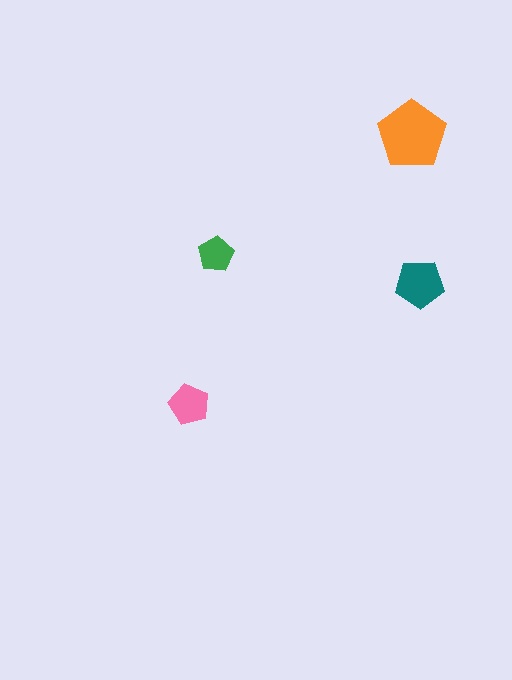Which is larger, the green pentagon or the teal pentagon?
The teal one.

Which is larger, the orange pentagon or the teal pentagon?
The orange one.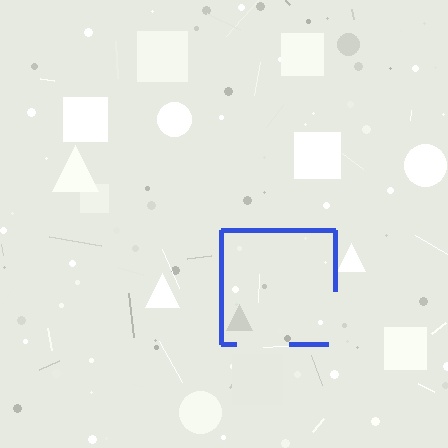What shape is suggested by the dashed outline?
The dashed outline suggests a square.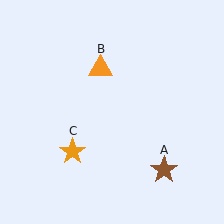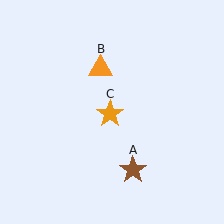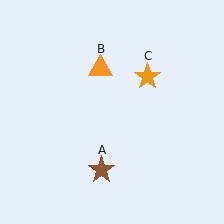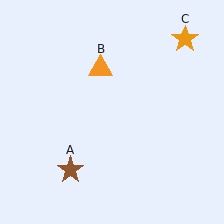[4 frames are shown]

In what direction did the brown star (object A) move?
The brown star (object A) moved left.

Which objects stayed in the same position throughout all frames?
Orange triangle (object B) remained stationary.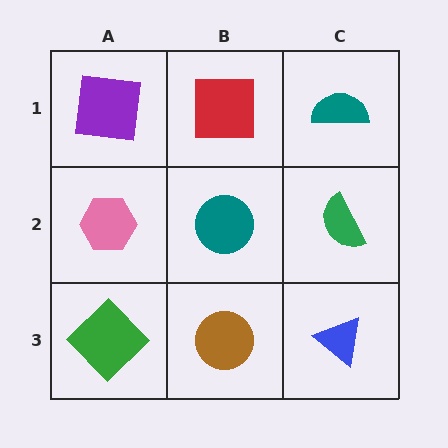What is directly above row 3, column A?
A pink hexagon.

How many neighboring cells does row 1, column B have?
3.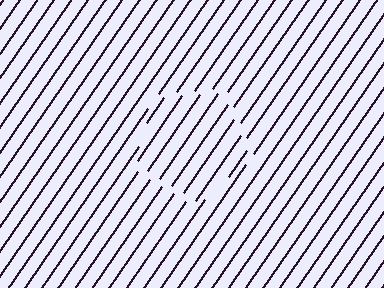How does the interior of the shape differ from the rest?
The interior of the shape contains the same grating, shifted by half a period — the contour is defined by the phase discontinuity where line-ends from the inner and outer gratings abut.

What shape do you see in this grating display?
An illusory pentagon. The interior of the shape contains the same grating, shifted by half a period — the contour is defined by the phase discontinuity where line-ends from the inner and outer gratings abut.